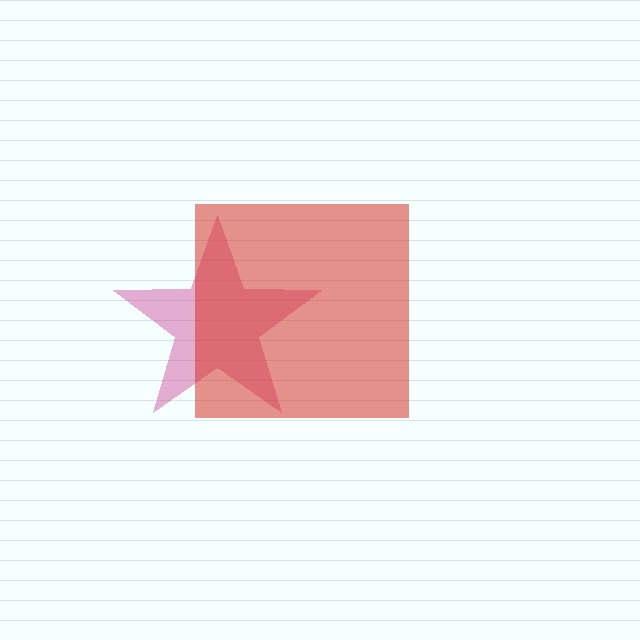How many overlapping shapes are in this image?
There are 2 overlapping shapes in the image.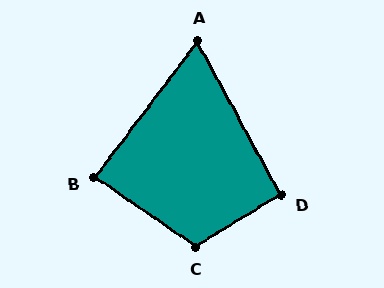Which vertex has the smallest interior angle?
A, at approximately 66 degrees.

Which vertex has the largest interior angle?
C, at approximately 114 degrees.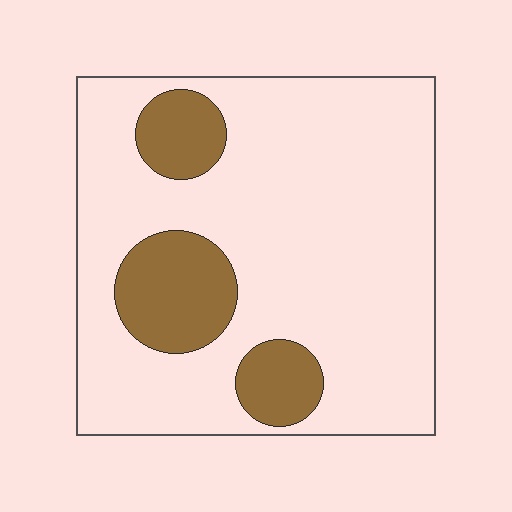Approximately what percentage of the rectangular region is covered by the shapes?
Approximately 20%.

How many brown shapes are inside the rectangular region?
3.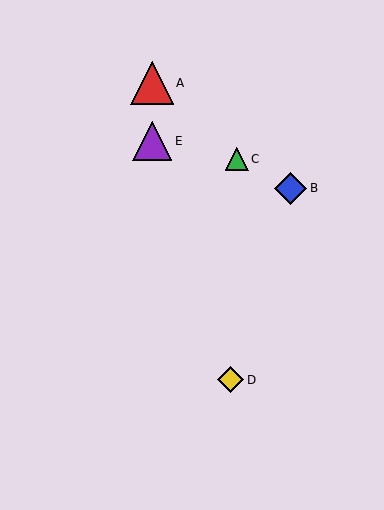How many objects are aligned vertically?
2 objects (A, E) are aligned vertically.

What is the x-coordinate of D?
Object D is at x≈231.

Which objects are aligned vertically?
Objects A, E are aligned vertically.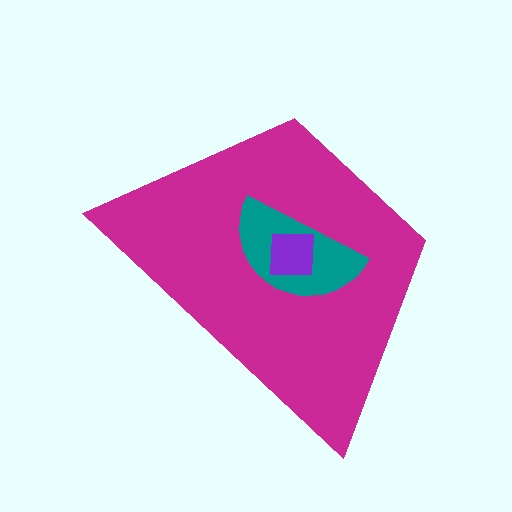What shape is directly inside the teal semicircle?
The purple square.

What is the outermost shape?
The magenta trapezoid.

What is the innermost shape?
The purple square.